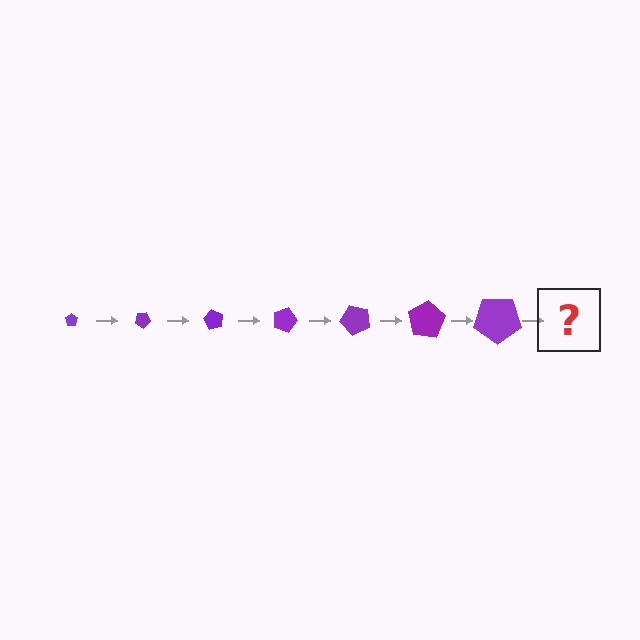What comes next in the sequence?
The next element should be a pentagon, larger than the previous one and rotated 210 degrees from the start.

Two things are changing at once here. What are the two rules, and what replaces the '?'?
The two rules are that the pentagon grows larger each step and it rotates 30 degrees each step. The '?' should be a pentagon, larger than the previous one and rotated 210 degrees from the start.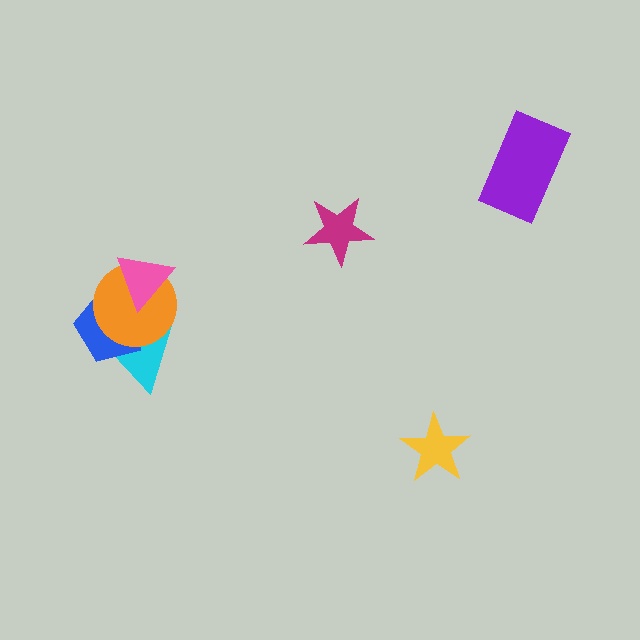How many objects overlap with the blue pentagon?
3 objects overlap with the blue pentagon.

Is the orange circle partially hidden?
Yes, it is partially covered by another shape.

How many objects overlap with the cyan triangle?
2 objects overlap with the cyan triangle.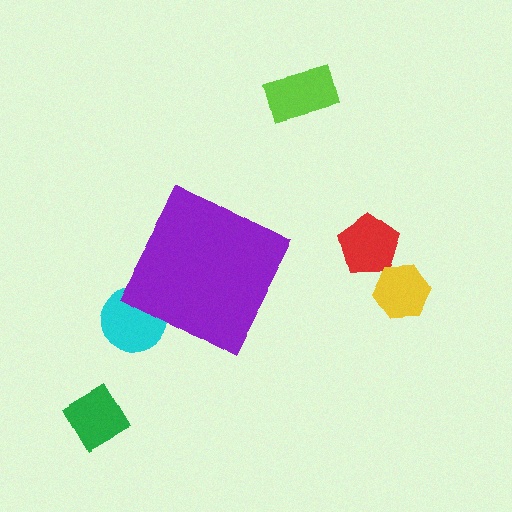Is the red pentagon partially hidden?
No, the red pentagon is fully visible.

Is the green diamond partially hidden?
No, the green diamond is fully visible.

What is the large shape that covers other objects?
A purple diamond.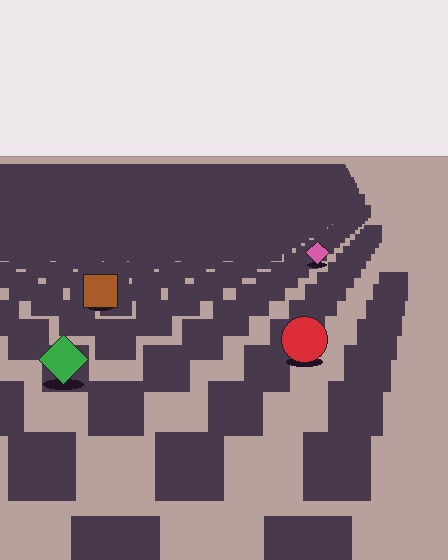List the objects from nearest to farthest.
From nearest to farthest: the green diamond, the red circle, the brown square, the pink diamond.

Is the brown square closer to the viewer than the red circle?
No. The red circle is closer — you can tell from the texture gradient: the ground texture is coarser near it.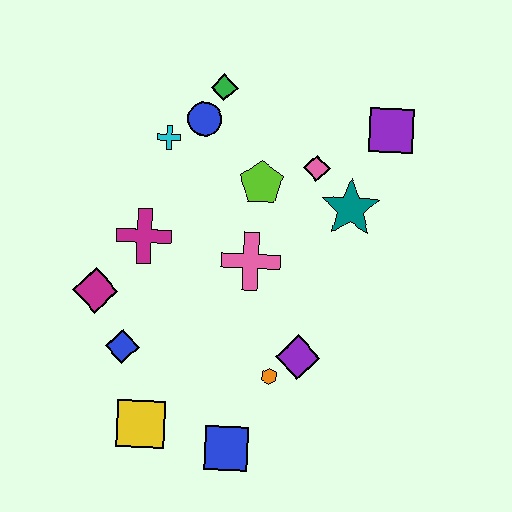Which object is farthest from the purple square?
The yellow square is farthest from the purple square.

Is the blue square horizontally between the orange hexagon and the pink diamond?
No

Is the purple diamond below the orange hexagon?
No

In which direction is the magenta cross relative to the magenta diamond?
The magenta cross is above the magenta diamond.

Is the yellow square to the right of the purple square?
No